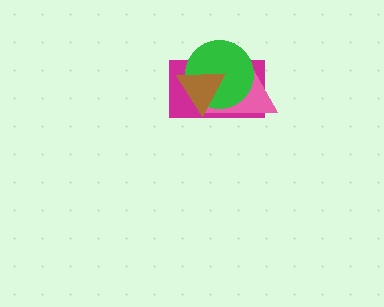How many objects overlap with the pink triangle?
3 objects overlap with the pink triangle.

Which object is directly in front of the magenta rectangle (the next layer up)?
The pink triangle is directly in front of the magenta rectangle.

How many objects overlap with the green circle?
3 objects overlap with the green circle.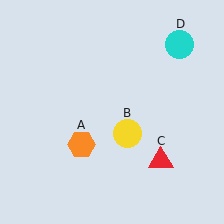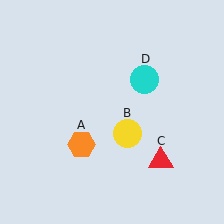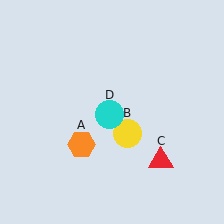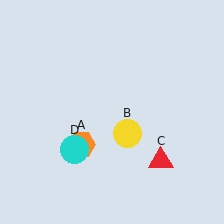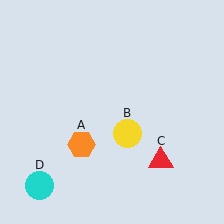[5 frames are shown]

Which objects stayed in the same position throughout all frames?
Orange hexagon (object A) and yellow circle (object B) and red triangle (object C) remained stationary.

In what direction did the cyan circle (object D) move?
The cyan circle (object D) moved down and to the left.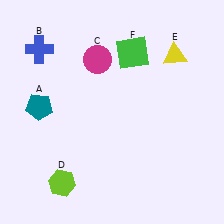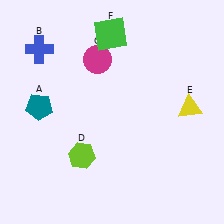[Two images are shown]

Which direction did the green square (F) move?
The green square (F) moved left.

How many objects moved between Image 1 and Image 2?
3 objects moved between the two images.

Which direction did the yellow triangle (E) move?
The yellow triangle (E) moved down.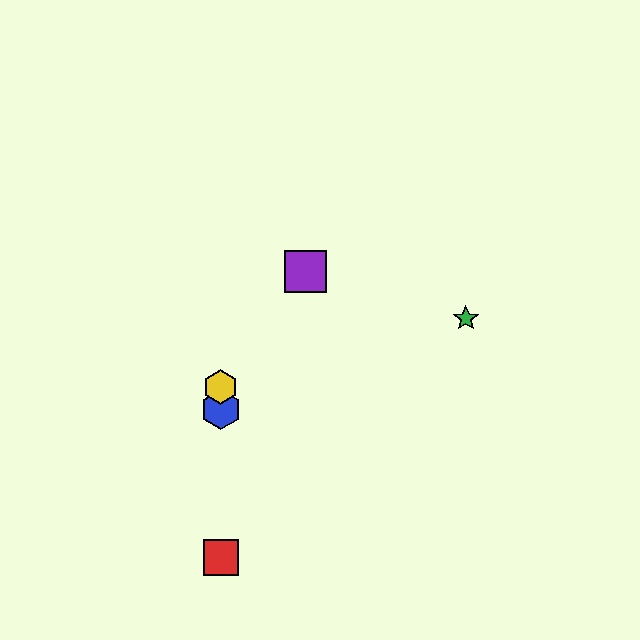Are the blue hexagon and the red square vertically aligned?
Yes, both are at x≈221.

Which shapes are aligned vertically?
The red square, the blue hexagon, the yellow hexagon are aligned vertically.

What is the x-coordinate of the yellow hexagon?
The yellow hexagon is at x≈221.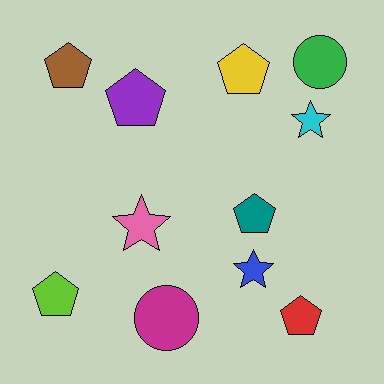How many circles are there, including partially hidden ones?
There are 2 circles.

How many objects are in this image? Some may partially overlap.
There are 11 objects.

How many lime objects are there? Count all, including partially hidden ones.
There is 1 lime object.